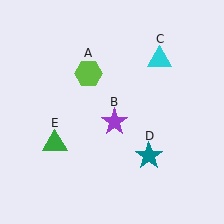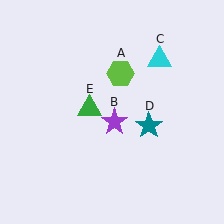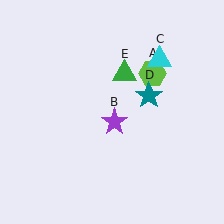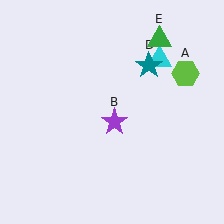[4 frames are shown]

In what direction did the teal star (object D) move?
The teal star (object D) moved up.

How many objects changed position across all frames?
3 objects changed position: lime hexagon (object A), teal star (object D), green triangle (object E).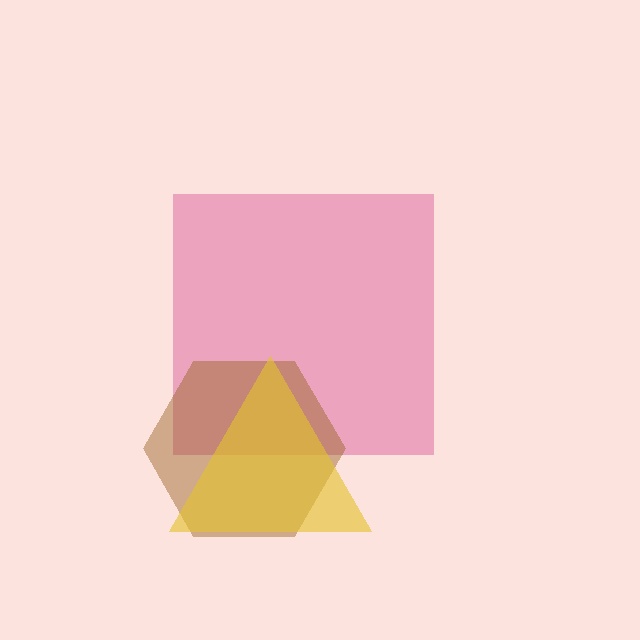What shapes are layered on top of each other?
The layered shapes are: a pink square, a brown hexagon, a yellow triangle.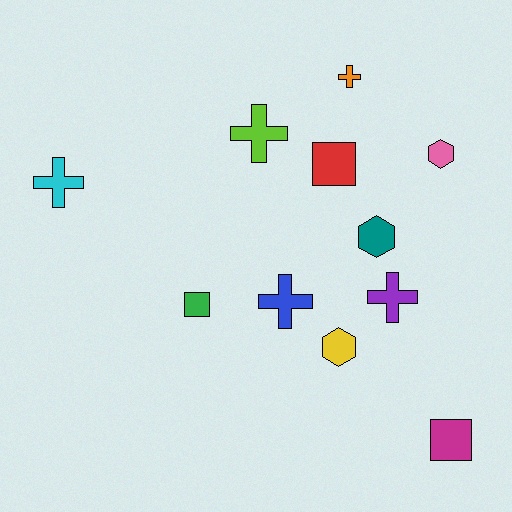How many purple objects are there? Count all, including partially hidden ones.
There is 1 purple object.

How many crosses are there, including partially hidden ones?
There are 5 crosses.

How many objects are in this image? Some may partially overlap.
There are 11 objects.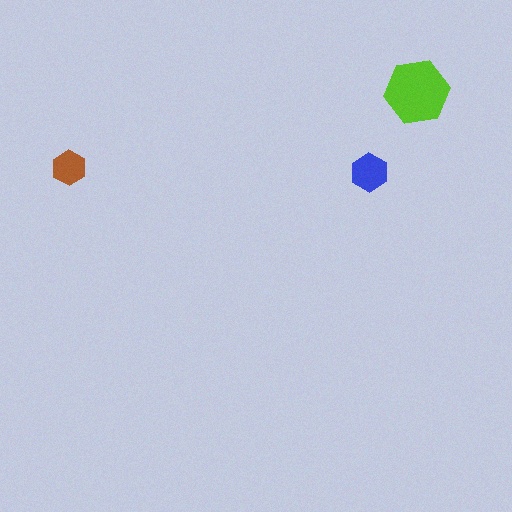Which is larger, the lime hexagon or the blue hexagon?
The lime one.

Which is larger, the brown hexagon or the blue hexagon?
The blue one.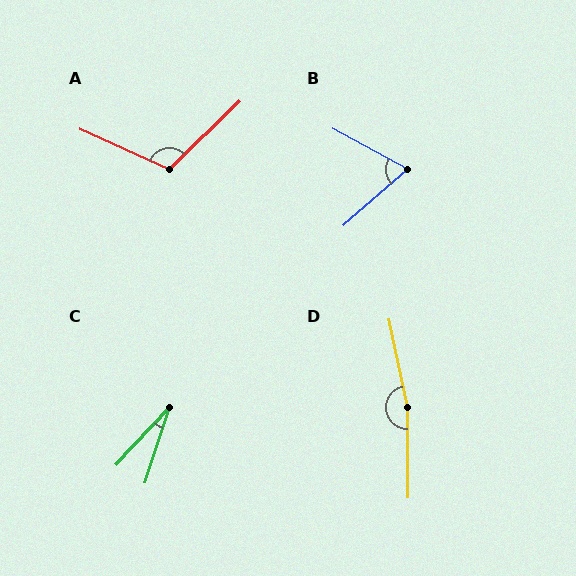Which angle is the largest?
D, at approximately 169 degrees.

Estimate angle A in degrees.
Approximately 112 degrees.